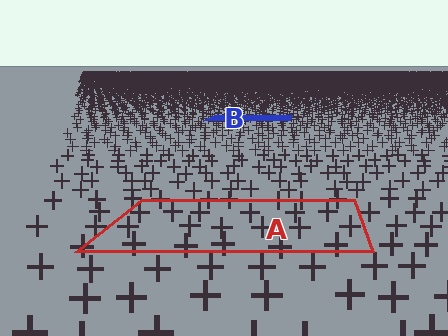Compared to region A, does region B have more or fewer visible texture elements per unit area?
Region B has more texture elements per unit area — they are packed more densely because it is farther away.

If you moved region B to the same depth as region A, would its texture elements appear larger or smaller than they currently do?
They would appear larger. At a closer depth, the same texture elements are projected at a bigger on-screen size.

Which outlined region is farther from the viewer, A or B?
Region B is farther from the viewer — the texture elements inside it appear smaller and more densely packed.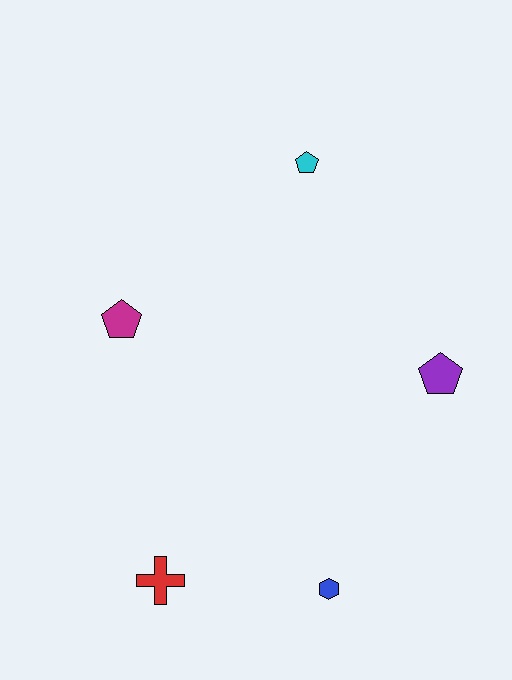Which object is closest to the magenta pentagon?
The cyan pentagon is closest to the magenta pentagon.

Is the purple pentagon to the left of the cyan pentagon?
No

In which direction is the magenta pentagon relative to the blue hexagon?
The magenta pentagon is above the blue hexagon.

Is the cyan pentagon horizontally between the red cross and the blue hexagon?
Yes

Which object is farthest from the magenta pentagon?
The blue hexagon is farthest from the magenta pentagon.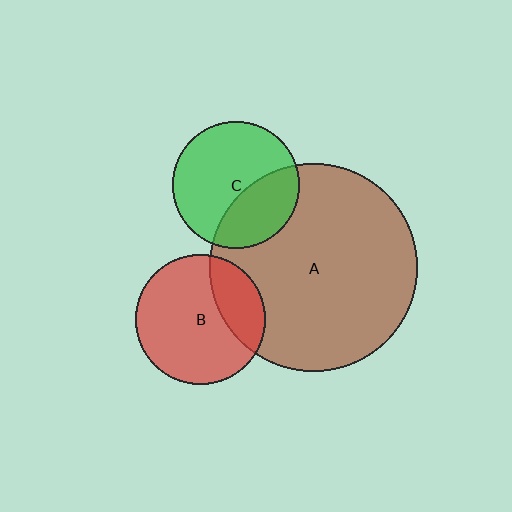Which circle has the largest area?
Circle A (brown).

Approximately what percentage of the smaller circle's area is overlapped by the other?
Approximately 35%.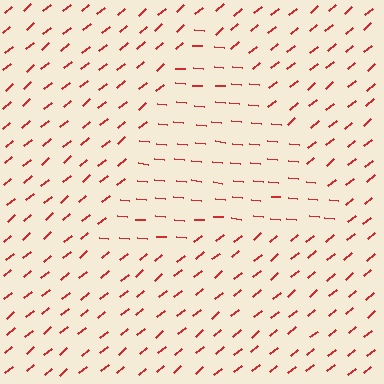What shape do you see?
I see a triangle.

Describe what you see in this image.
The image is filled with small red line segments. A triangle region in the image has lines oriented differently from the surrounding lines, creating a visible texture boundary.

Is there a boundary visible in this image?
Yes, there is a texture boundary formed by a change in line orientation.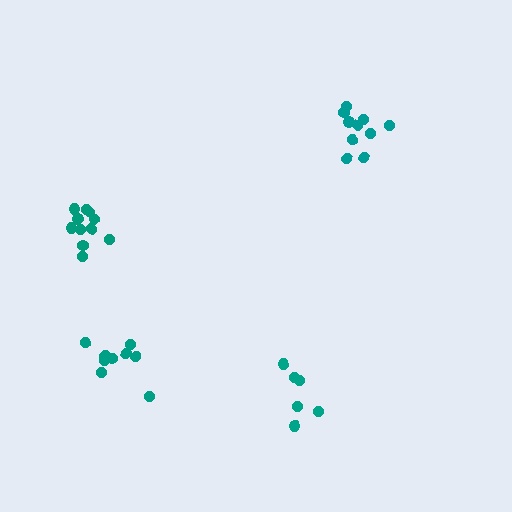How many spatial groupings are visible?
There are 4 spatial groupings.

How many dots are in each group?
Group 1: 10 dots, Group 2: 11 dots, Group 3: 6 dots, Group 4: 9 dots (36 total).